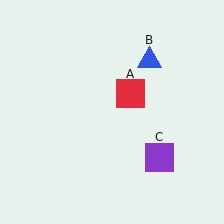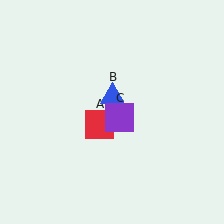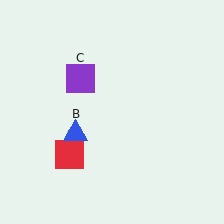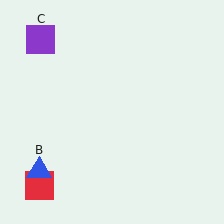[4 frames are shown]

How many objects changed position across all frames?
3 objects changed position: red square (object A), blue triangle (object B), purple square (object C).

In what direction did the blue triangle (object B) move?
The blue triangle (object B) moved down and to the left.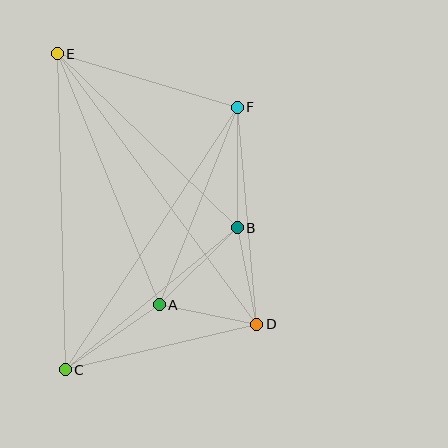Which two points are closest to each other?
Points B and D are closest to each other.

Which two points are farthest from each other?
Points D and E are farthest from each other.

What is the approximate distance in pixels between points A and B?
The distance between A and B is approximately 110 pixels.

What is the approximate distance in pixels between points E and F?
The distance between E and F is approximately 188 pixels.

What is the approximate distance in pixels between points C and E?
The distance between C and E is approximately 316 pixels.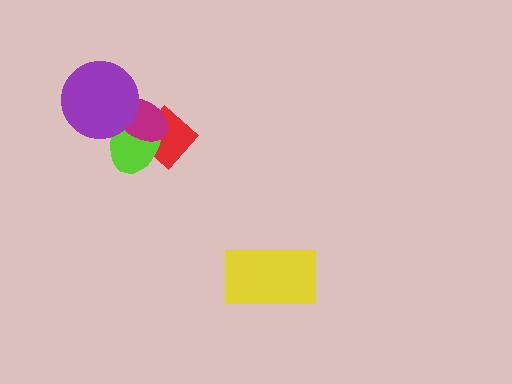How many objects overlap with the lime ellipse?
3 objects overlap with the lime ellipse.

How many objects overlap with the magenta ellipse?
3 objects overlap with the magenta ellipse.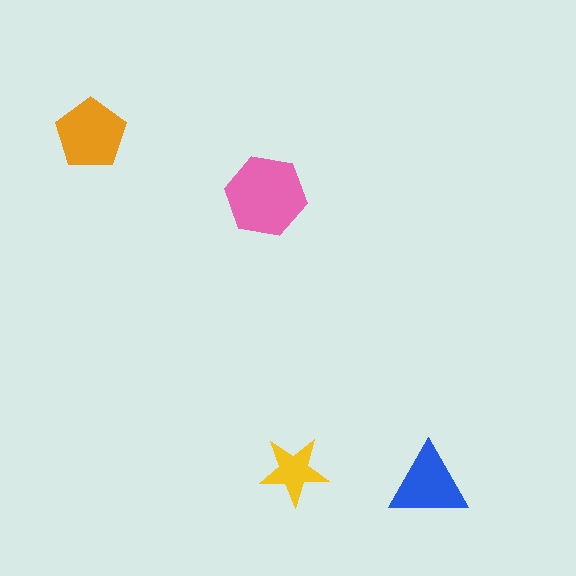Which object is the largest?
The pink hexagon.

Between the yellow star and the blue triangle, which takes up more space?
The blue triangle.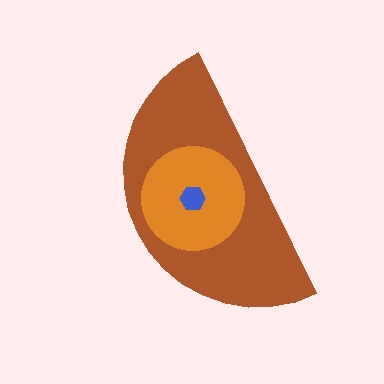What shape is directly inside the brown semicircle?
The orange circle.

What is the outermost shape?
The brown semicircle.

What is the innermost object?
The blue hexagon.